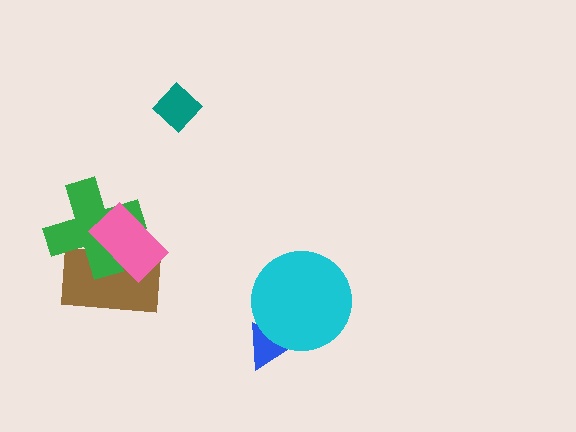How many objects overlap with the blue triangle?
1 object overlaps with the blue triangle.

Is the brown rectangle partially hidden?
Yes, it is partially covered by another shape.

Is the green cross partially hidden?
Yes, it is partially covered by another shape.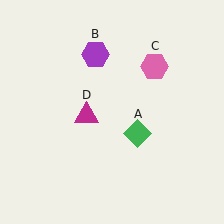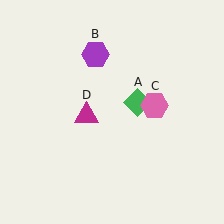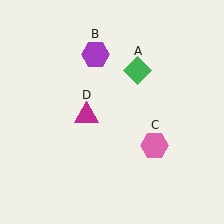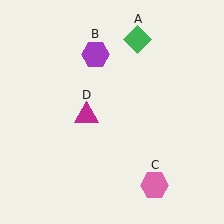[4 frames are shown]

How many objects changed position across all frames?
2 objects changed position: green diamond (object A), pink hexagon (object C).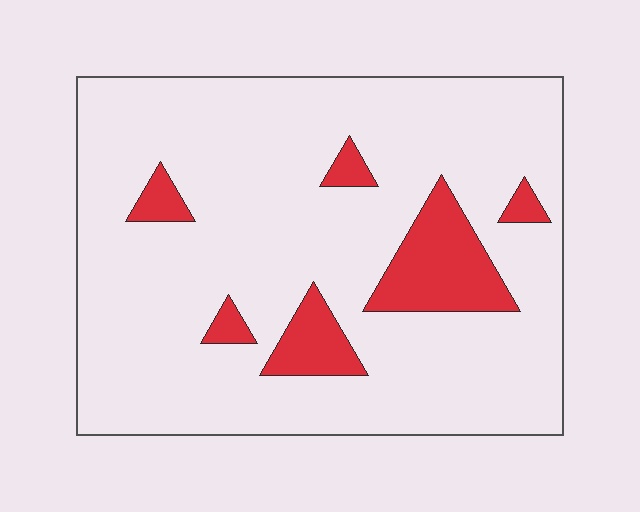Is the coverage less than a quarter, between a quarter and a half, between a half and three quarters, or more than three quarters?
Less than a quarter.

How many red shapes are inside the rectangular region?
6.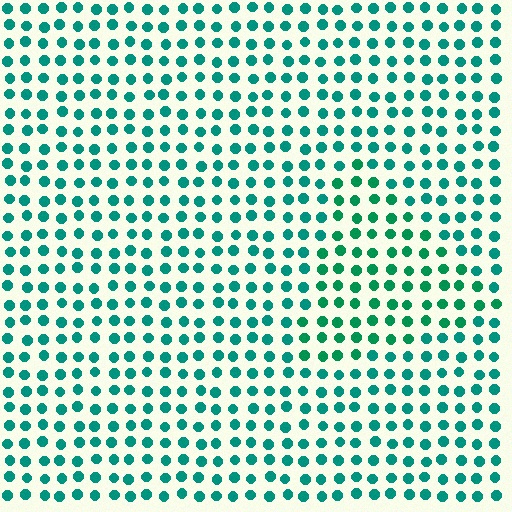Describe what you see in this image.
The image is filled with small teal elements in a uniform arrangement. A triangle-shaped region is visible where the elements are tinted to a slightly different hue, forming a subtle color boundary.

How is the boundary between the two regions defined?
The boundary is defined purely by a slight shift in hue (about 19 degrees). Spacing, size, and orientation are identical on both sides.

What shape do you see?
I see a triangle.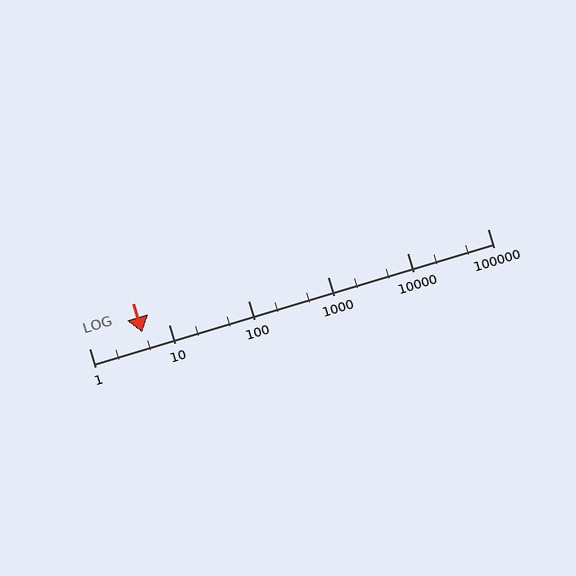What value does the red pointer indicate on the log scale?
The pointer indicates approximately 4.7.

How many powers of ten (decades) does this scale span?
The scale spans 5 decades, from 1 to 100000.